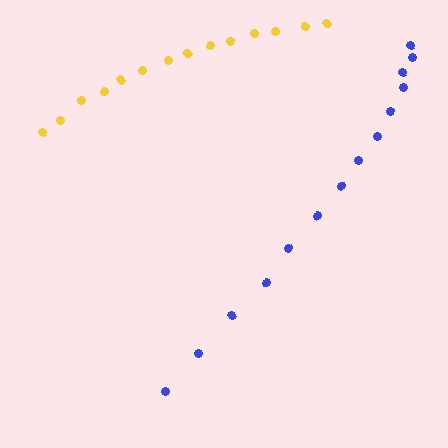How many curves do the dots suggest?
There are 2 distinct paths.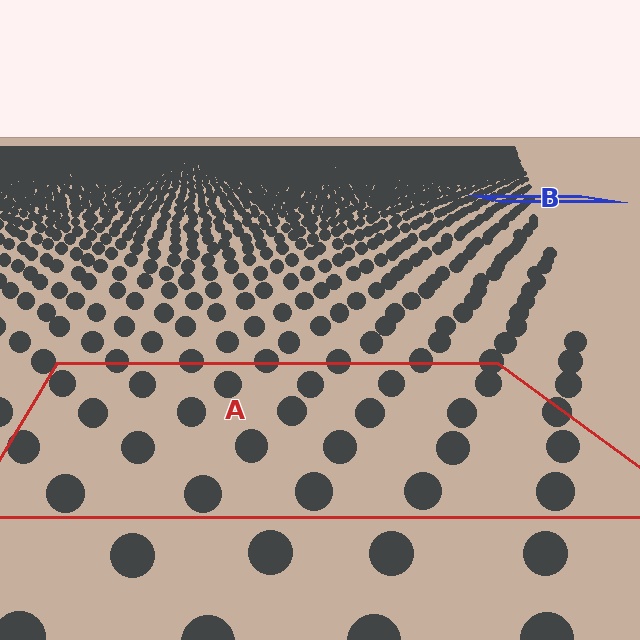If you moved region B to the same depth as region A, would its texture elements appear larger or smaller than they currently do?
They would appear larger. At a closer depth, the same texture elements are projected at a bigger on-screen size.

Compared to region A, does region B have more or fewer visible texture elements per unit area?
Region B has more texture elements per unit area — they are packed more densely because it is farther away.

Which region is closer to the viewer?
Region A is closer. The texture elements there are larger and more spread out.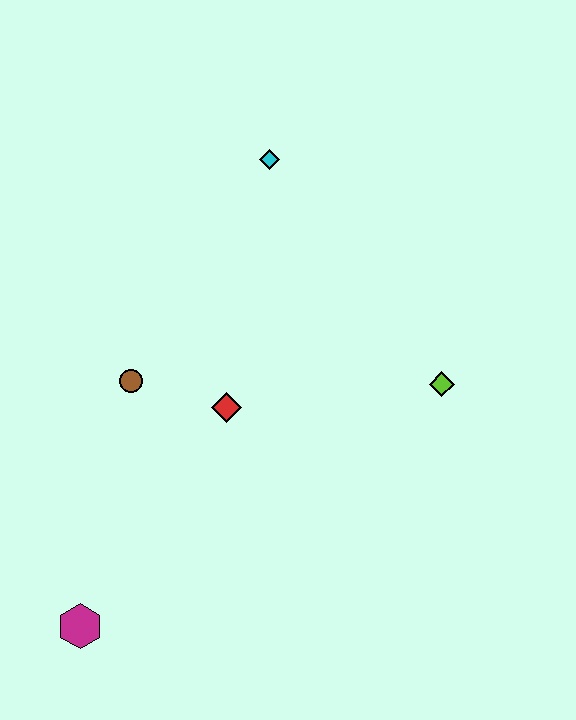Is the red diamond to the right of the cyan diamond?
No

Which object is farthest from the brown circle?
The lime diamond is farthest from the brown circle.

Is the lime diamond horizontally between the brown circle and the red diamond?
No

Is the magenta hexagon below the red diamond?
Yes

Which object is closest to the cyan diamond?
The red diamond is closest to the cyan diamond.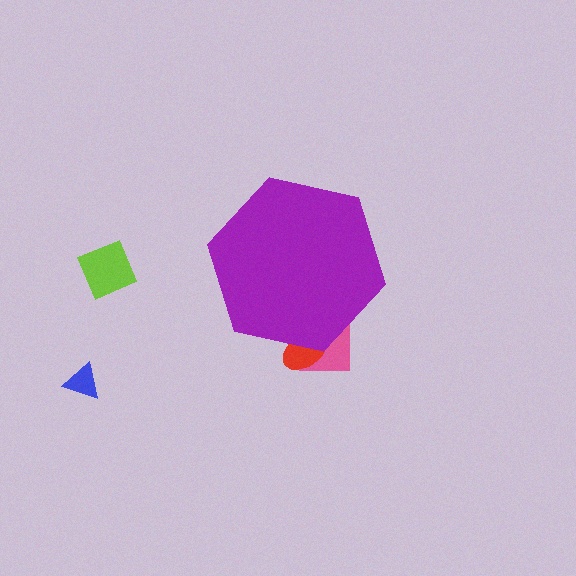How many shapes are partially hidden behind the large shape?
2 shapes are partially hidden.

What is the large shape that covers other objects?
A purple hexagon.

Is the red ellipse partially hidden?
Yes, the red ellipse is partially hidden behind the purple hexagon.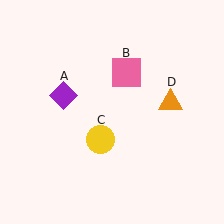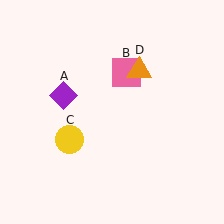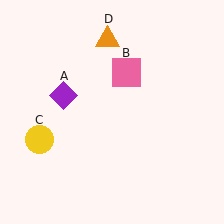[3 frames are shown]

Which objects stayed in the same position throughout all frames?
Purple diamond (object A) and pink square (object B) remained stationary.